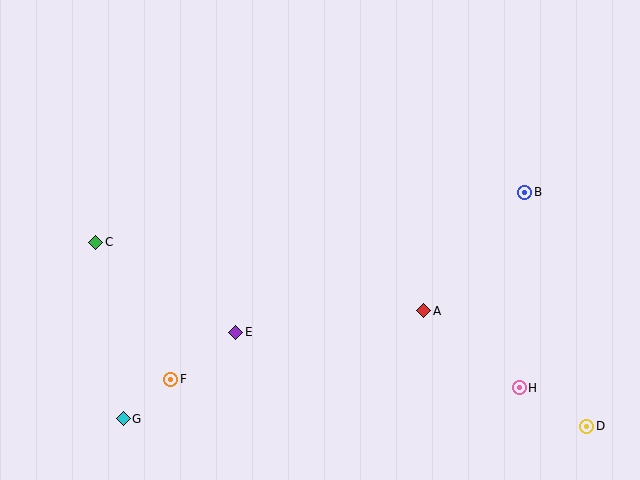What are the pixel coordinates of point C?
Point C is at (96, 242).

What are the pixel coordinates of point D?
Point D is at (587, 426).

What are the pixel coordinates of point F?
Point F is at (171, 379).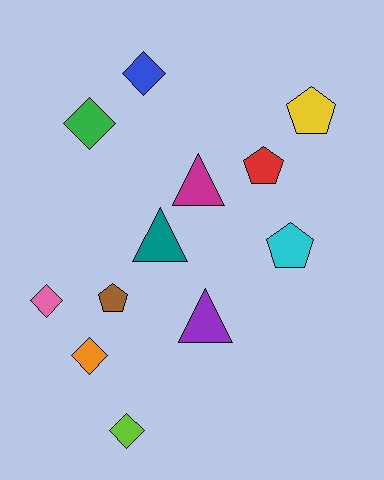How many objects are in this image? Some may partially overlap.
There are 12 objects.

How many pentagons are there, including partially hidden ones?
There are 4 pentagons.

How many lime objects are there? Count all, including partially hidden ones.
There is 1 lime object.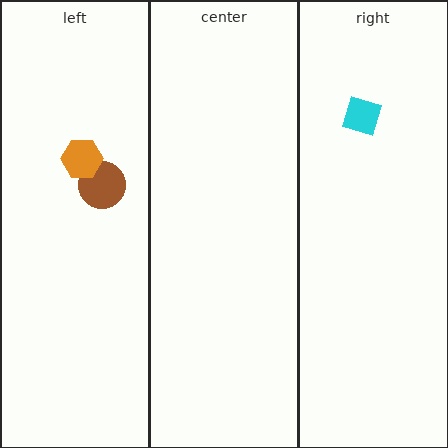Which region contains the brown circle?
The left region.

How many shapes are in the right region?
1.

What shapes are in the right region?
The cyan diamond.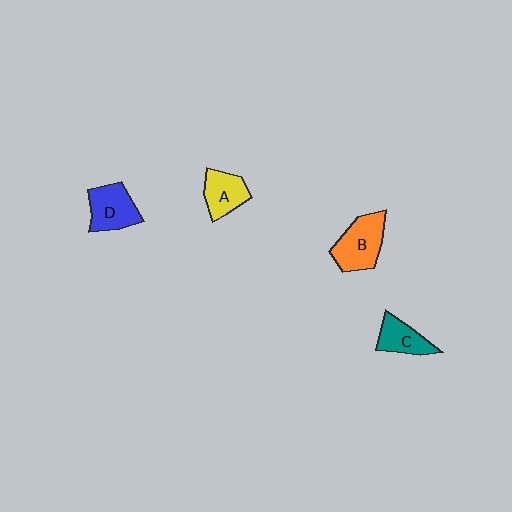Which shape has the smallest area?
Shape C (teal).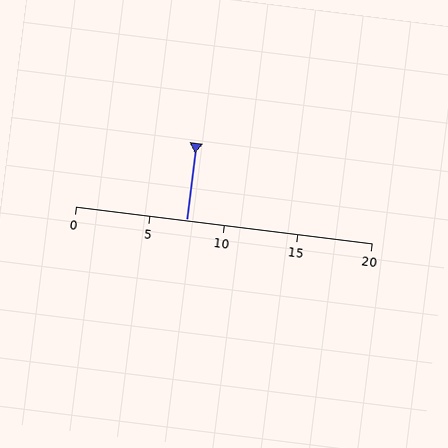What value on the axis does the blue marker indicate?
The marker indicates approximately 7.5.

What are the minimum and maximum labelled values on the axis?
The axis runs from 0 to 20.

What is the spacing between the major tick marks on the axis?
The major ticks are spaced 5 apart.